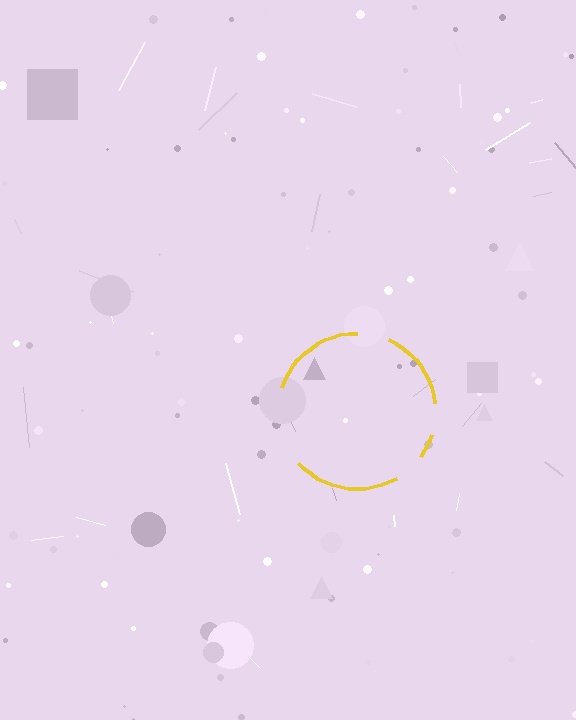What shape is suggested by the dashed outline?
The dashed outline suggests a circle.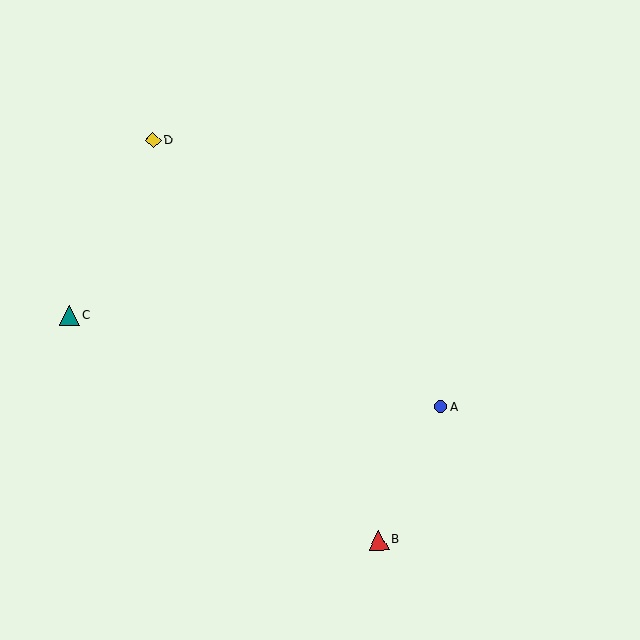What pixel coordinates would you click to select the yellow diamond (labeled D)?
Click at (153, 140) to select the yellow diamond D.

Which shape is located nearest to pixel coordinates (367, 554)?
The red triangle (labeled B) at (378, 540) is nearest to that location.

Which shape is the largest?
The red triangle (labeled B) is the largest.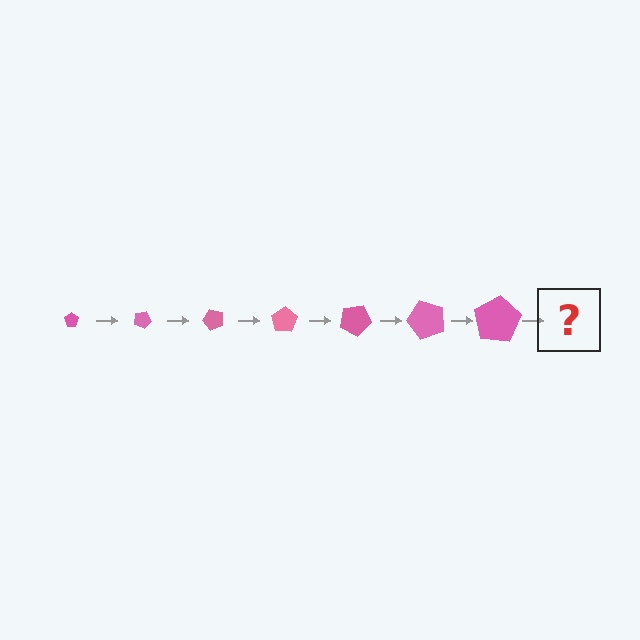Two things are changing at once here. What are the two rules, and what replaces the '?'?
The two rules are that the pentagon grows larger each step and it rotates 25 degrees each step. The '?' should be a pentagon, larger than the previous one and rotated 175 degrees from the start.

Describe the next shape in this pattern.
It should be a pentagon, larger than the previous one and rotated 175 degrees from the start.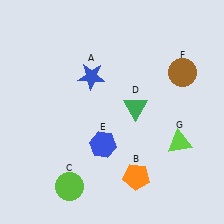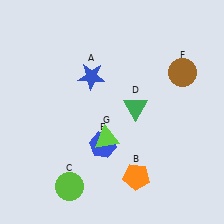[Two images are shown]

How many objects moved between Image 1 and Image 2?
1 object moved between the two images.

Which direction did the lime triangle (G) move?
The lime triangle (G) moved left.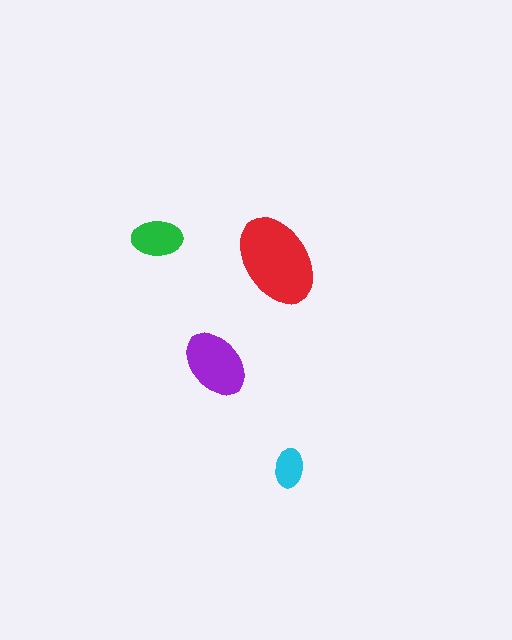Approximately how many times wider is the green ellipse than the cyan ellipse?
About 1.5 times wider.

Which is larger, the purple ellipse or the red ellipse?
The red one.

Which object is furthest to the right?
The cyan ellipse is rightmost.